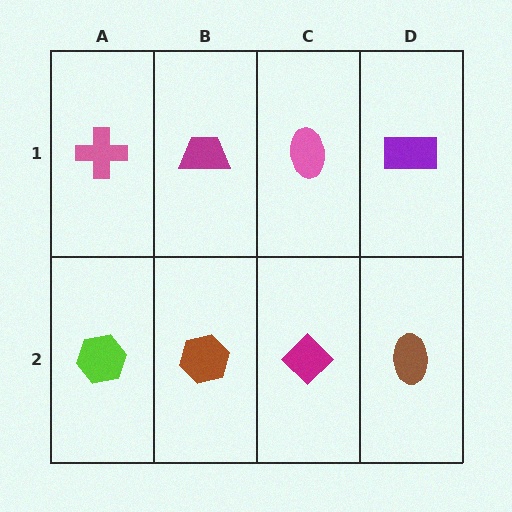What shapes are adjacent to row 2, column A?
A pink cross (row 1, column A), a brown hexagon (row 2, column B).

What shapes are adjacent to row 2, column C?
A pink ellipse (row 1, column C), a brown hexagon (row 2, column B), a brown ellipse (row 2, column D).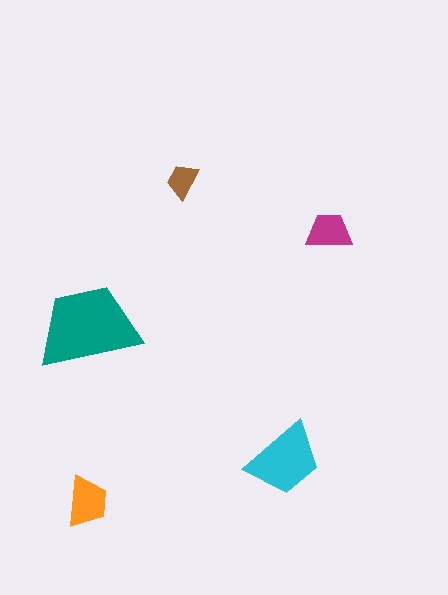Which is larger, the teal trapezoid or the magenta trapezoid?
The teal one.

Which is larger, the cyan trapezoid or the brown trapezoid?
The cyan one.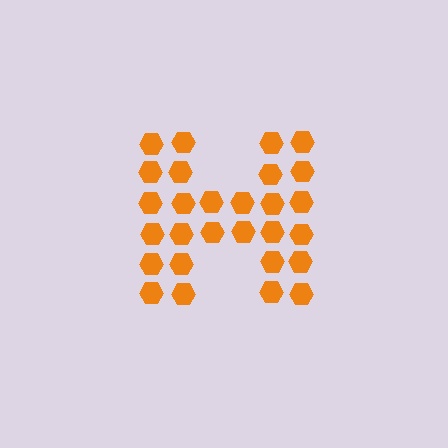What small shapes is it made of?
It is made of small hexagons.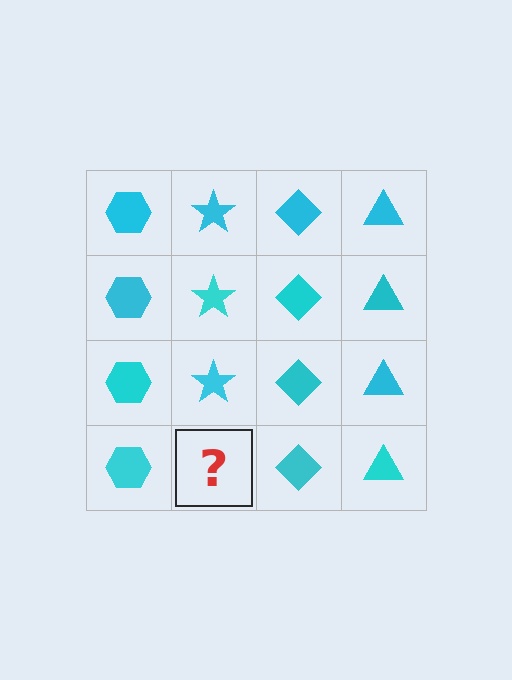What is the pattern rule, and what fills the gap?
The rule is that each column has a consistent shape. The gap should be filled with a cyan star.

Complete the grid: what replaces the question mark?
The question mark should be replaced with a cyan star.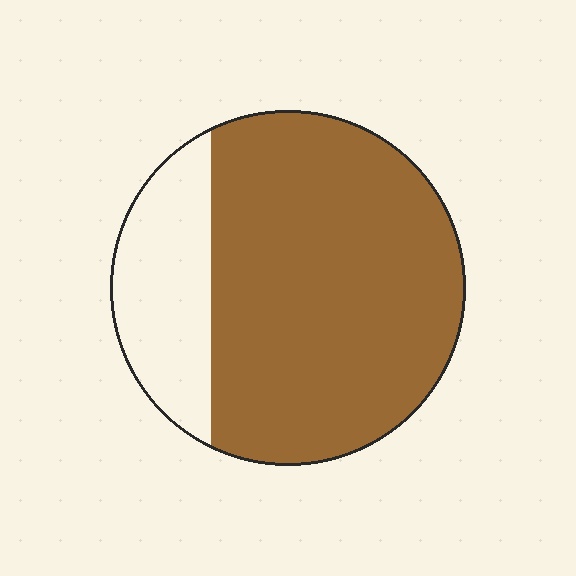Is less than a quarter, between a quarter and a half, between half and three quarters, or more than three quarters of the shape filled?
More than three quarters.